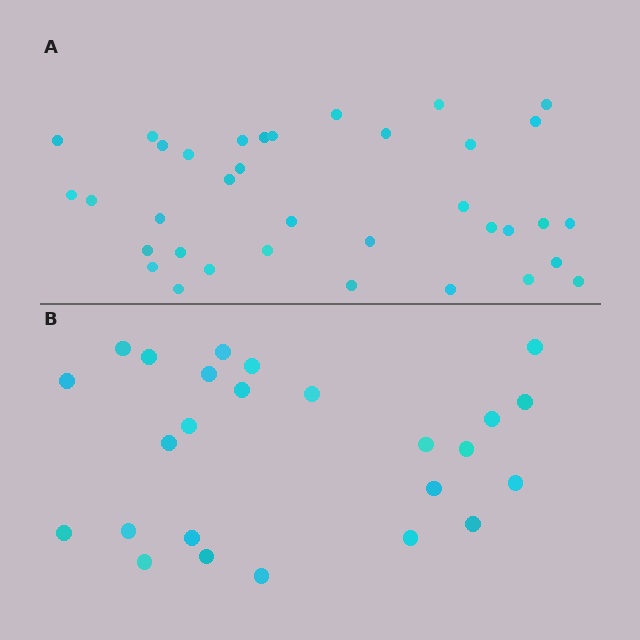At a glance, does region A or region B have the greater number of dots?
Region A (the top region) has more dots.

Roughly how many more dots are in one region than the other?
Region A has roughly 12 or so more dots than region B.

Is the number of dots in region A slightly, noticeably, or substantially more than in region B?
Region A has noticeably more, but not dramatically so. The ratio is roughly 1.4 to 1.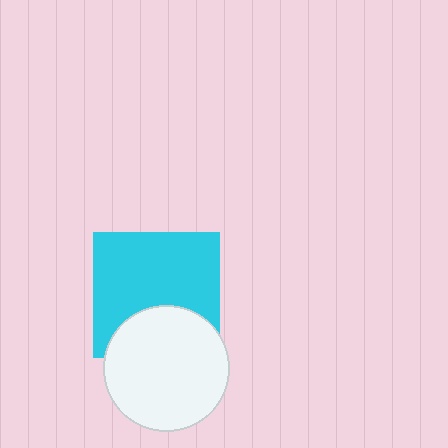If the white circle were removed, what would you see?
You would see the complete cyan square.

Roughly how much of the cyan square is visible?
Most of it is visible (roughly 70%).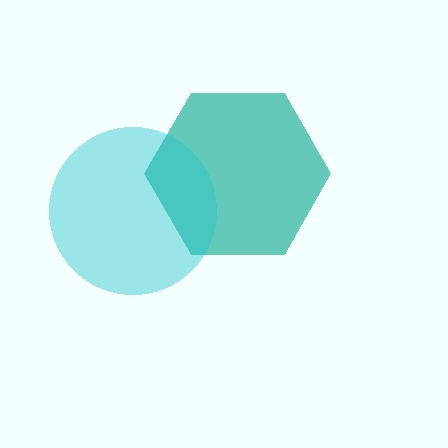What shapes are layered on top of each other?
The layered shapes are: a teal hexagon, a cyan circle.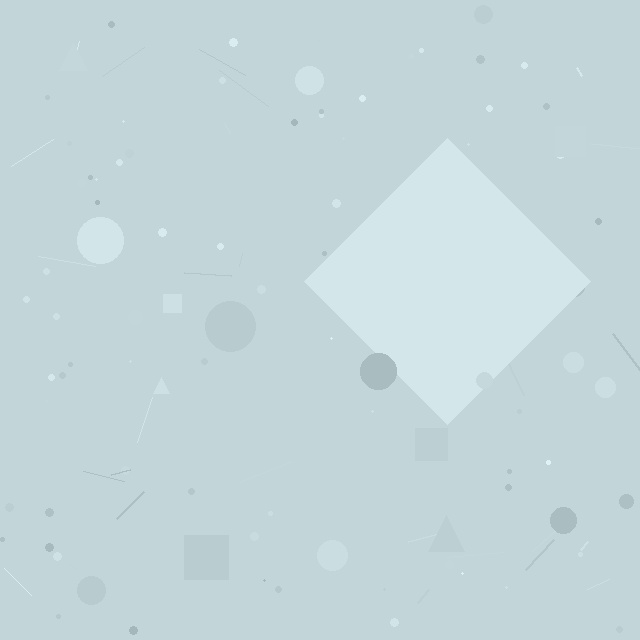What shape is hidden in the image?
A diamond is hidden in the image.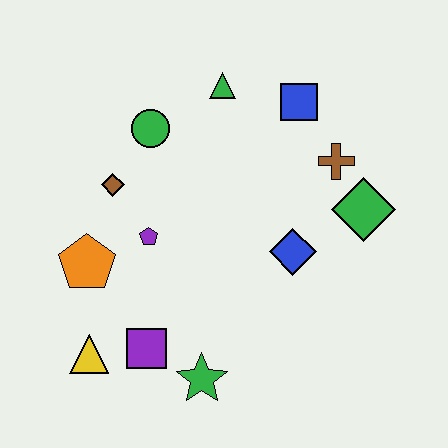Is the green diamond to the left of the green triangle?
No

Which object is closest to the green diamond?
The brown cross is closest to the green diamond.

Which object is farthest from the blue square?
The yellow triangle is farthest from the blue square.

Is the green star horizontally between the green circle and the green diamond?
Yes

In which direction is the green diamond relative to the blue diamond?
The green diamond is to the right of the blue diamond.